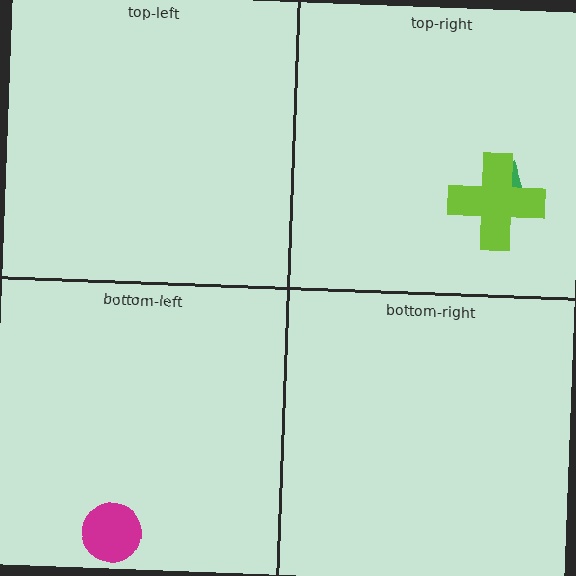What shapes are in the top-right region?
The green trapezoid, the lime cross.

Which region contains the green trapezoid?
The top-right region.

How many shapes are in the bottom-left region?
1.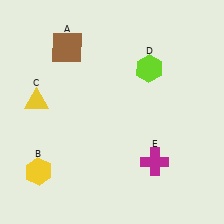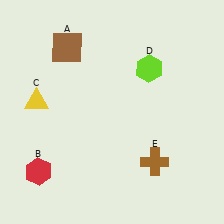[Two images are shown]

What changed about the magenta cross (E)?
In Image 1, E is magenta. In Image 2, it changed to brown.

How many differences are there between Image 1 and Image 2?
There are 2 differences between the two images.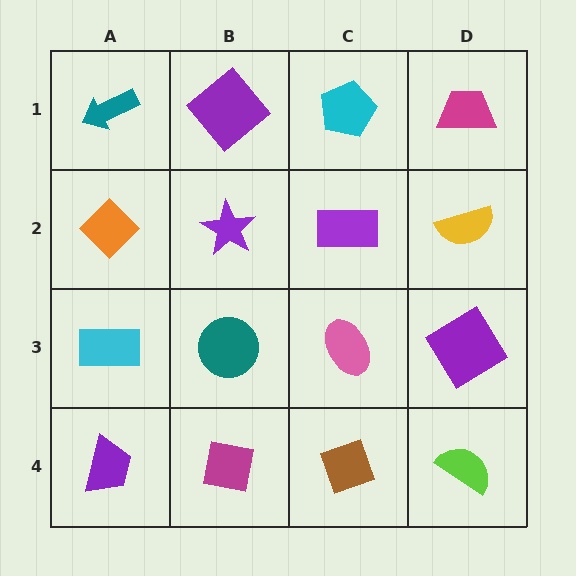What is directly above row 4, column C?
A pink ellipse.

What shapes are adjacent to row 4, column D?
A purple diamond (row 3, column D), a brown diamond (row 4, column C).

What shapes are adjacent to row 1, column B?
A purple star (row 2, column B), a teal arrow (row 1, column A), a cyan pentagon (row 1, column C).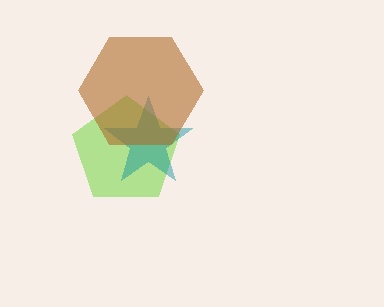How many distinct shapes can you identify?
There are 3 distinct shapes: a lime pentagon, a teal star, a brown hexagon.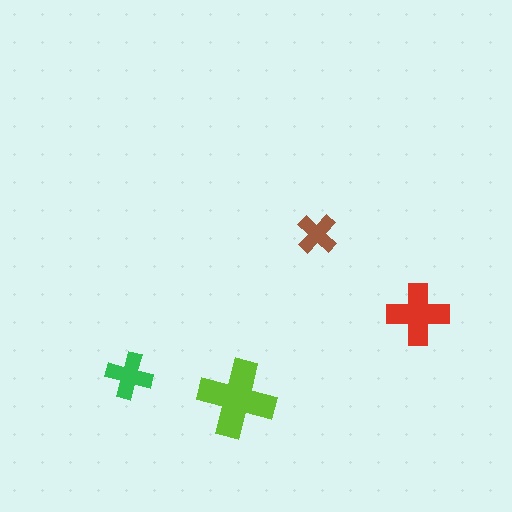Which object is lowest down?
The lime cross is bottommost.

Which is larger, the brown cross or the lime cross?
The lime one.